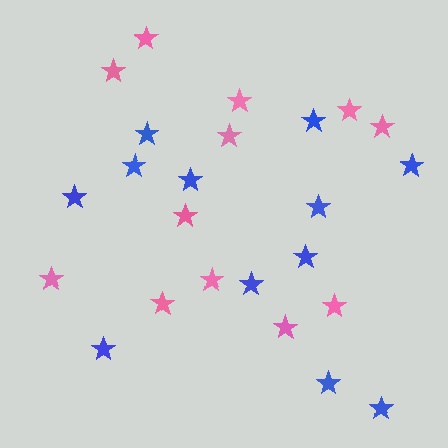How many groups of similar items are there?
There are 2 groups: one group of blue stars (12) and one group of pink stars (12).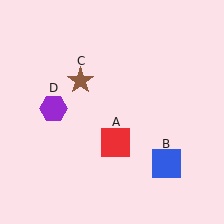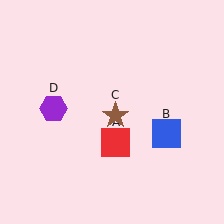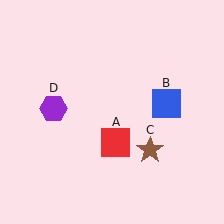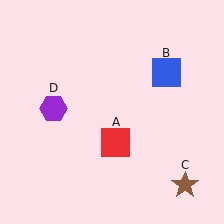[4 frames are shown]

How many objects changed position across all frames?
2 objects changed position: blue square (object B), brown star (object C).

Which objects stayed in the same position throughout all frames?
Red square (object A) and purple hexagon (object D) remained stationary.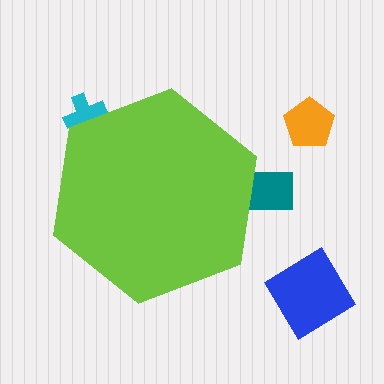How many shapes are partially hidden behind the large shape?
2 shapes are partially hidden.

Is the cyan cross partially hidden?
Yes, the cyan cross is partially hidden behind the lime hexagon.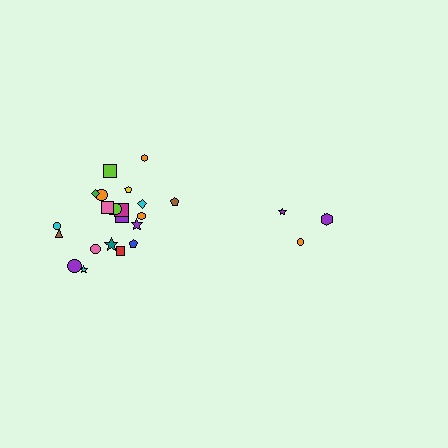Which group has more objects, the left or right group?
The left group.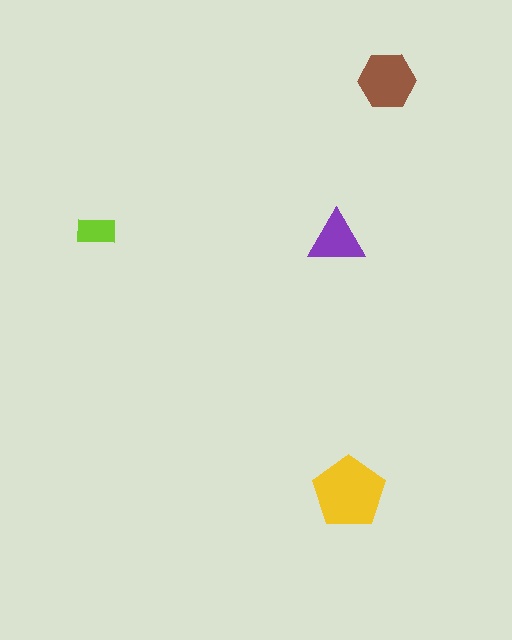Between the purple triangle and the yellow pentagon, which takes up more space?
The yellow pentagon.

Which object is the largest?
The yellow pentagon.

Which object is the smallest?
The lime rectangle.